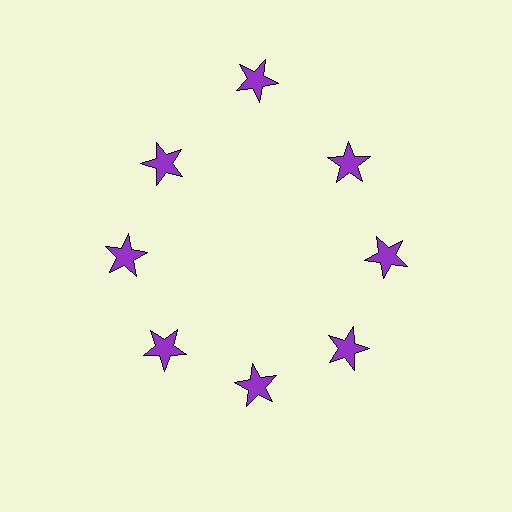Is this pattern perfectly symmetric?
No. The 8 purple stars are arranged in a ring, but one element near the 12 o'clock position is pushed outward from the center, breaking the 8-fold rotational symmetry.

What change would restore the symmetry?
The symmetry would be restored by moving it inward, back onto the ring so that all 8 stars sit at equal angles and equal distance from the center.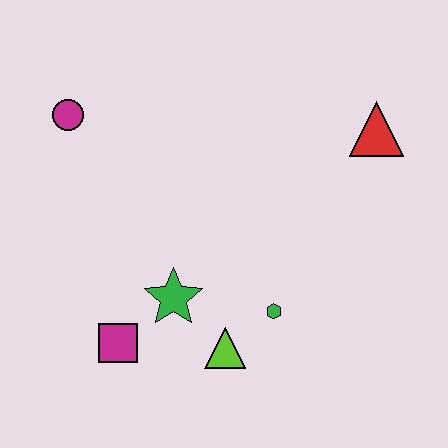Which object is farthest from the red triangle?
The magenta square is farthest from the red triangle.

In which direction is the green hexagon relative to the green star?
The green hexagon is to the right of the green star.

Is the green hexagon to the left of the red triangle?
Yes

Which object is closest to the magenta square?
The green star is closest to the magenta square.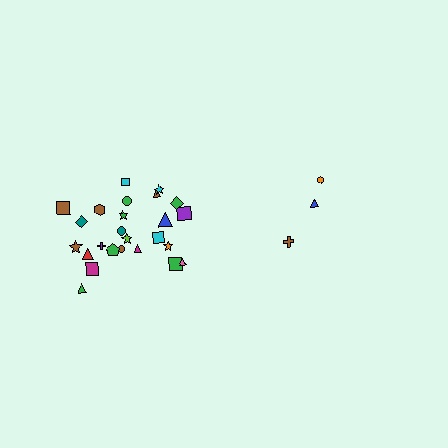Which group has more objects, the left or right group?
The left group.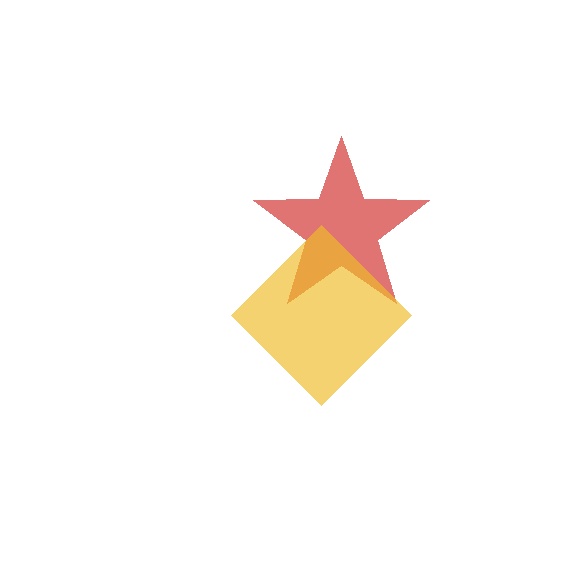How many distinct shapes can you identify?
There are 2 distinct shapes: a red star, a yellow diamond.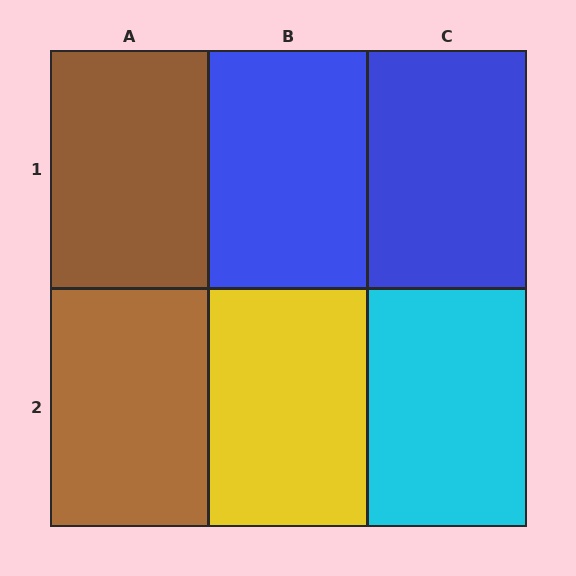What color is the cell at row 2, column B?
Yellow.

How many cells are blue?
2 cells are blue.